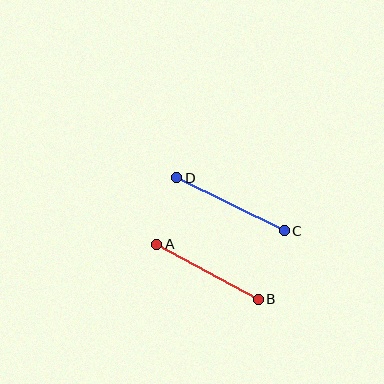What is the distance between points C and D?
The distance is approximately 120 pixels.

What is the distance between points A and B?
The distance is approximately 115 pixels.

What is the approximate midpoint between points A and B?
The midpoint is at approximately (207, 272) pixels.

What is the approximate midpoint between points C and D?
The midpoint is at approximately (231, 204) pixels.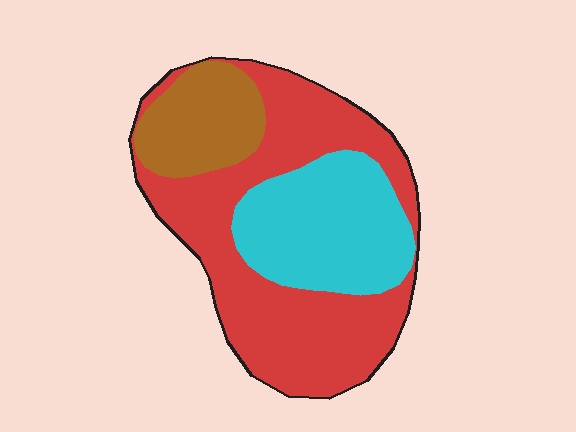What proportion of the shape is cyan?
Cyan takes up about one quarter (1/4) of the shape.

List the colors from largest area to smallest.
From largest to smallest: red, cyan, brown.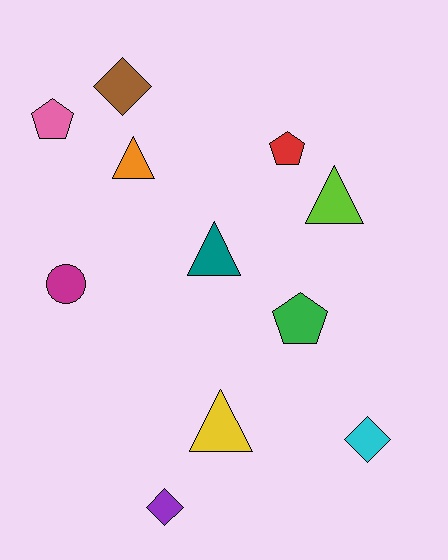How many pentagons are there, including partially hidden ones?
There are 3 pentagons.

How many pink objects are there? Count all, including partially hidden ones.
There is 1 pink object.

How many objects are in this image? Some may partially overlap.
There are 11 objects.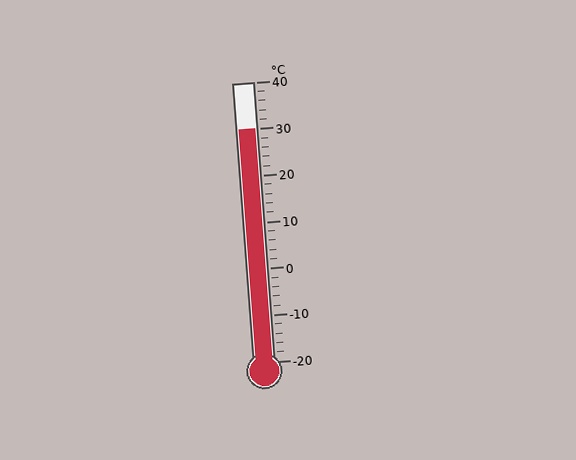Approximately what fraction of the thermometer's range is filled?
The thermometer is filled to approximately 85% of its range.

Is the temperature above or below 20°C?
The temperature is above 20°C.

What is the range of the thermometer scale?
The thermometer scale ranges from -20°C to 40°C.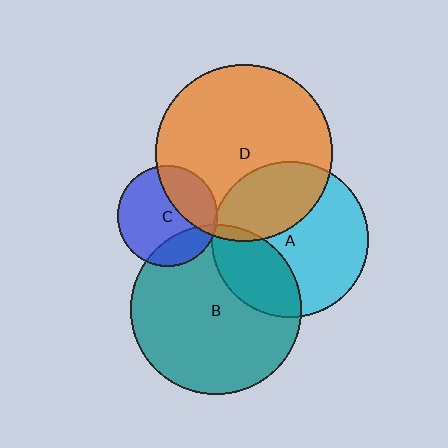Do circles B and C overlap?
Yes.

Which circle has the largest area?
Circle D (orange).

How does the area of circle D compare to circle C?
Approximately 3.1 times.